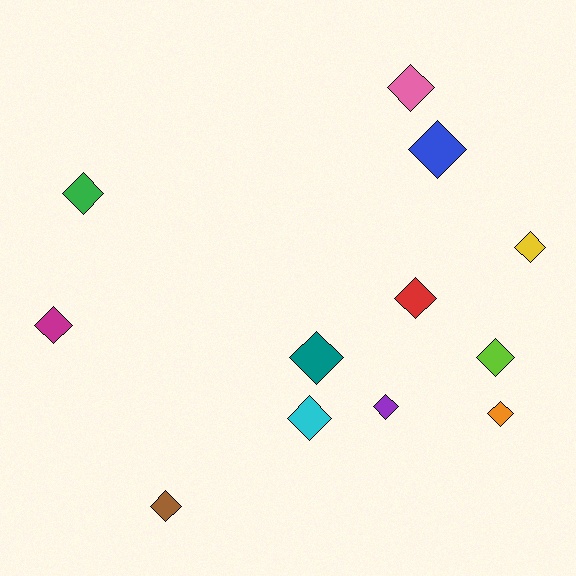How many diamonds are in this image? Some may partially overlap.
There are 12 diamonds.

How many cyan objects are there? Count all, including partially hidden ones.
There is 1 cyan object.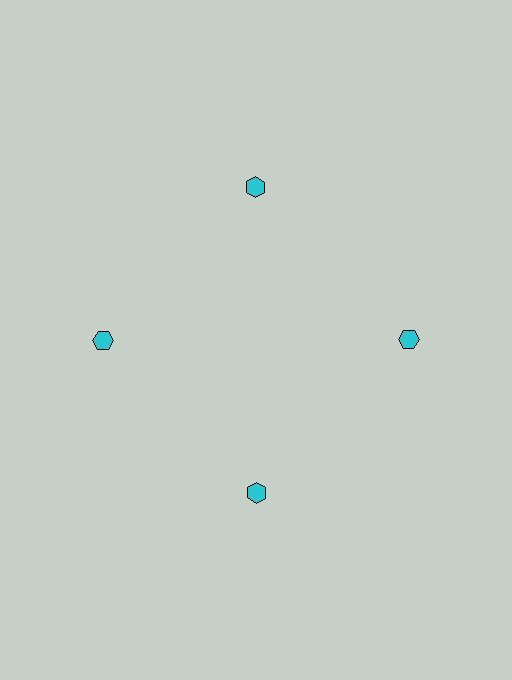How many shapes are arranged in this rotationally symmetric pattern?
There are 4 shapes, arranged in 4 groups of 1.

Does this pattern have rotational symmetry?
Yes, this pattern has 4-fold rotational symmetry. It looks the same after rotating 90 degrees around the center.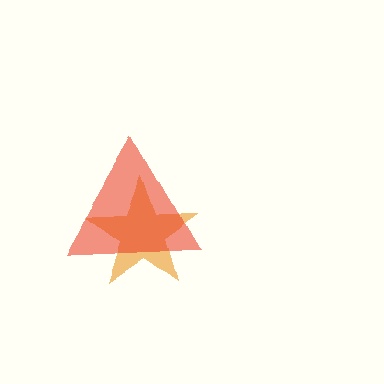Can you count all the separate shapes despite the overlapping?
Yes, there are 2 separate shapes.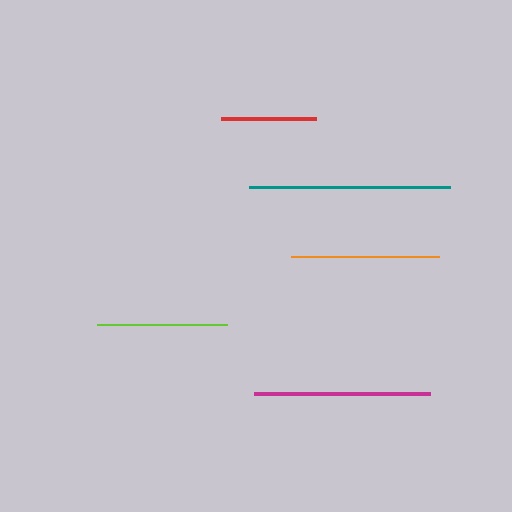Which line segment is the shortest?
The red line is the shortest at approximately 95 pixels.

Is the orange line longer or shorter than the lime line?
The orange line is longer than the lime line.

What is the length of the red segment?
The red segment is approximately 95 pixels long.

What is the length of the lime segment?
The lime segment is approximately 130 pixels long.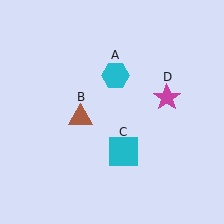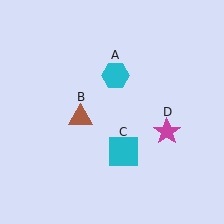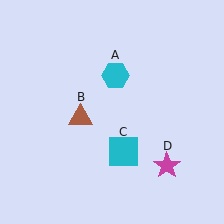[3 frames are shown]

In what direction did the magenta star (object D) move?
The magenta star (object D) moved down.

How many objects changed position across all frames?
1 object changed position: magenta star (object D).